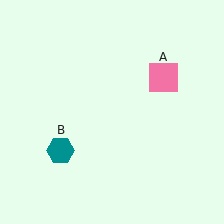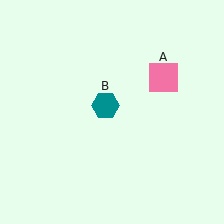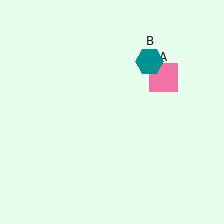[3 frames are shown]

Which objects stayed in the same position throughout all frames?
Pink square (object A) remained stationary.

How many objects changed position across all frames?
1 object changed position: teal hexagon (object B).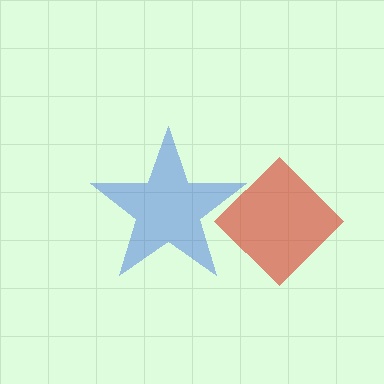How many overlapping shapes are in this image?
There are 2 overlapping shapes in the image.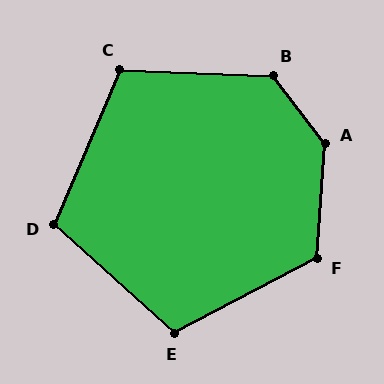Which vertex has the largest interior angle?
A, at approximately 139 degrees.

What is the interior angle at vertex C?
Approximately 111 degrees (obtuse).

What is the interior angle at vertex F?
Approximately 121 degrees (obtuse).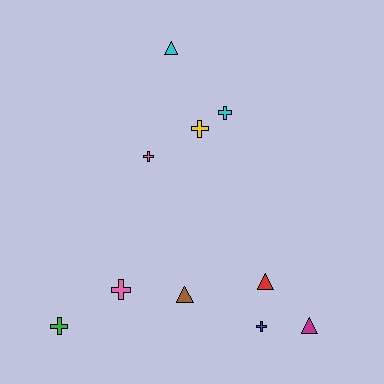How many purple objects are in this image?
There are no purple objects.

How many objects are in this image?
There are 10 objects.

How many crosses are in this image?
There are 6 crosses.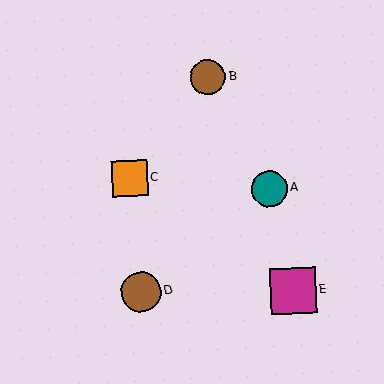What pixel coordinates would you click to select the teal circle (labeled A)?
Click at (269, 189) to select the teal circle A.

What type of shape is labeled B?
Shape B is a brown circle.